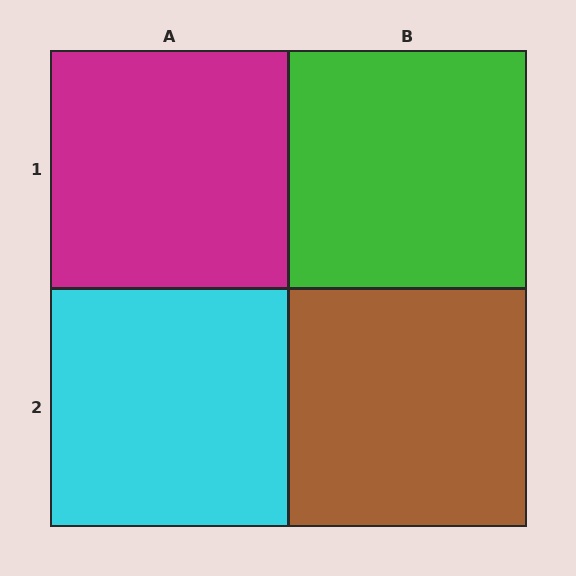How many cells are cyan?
1 cell is cyan.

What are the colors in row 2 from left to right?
Cyan, brown.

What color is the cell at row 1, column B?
Green.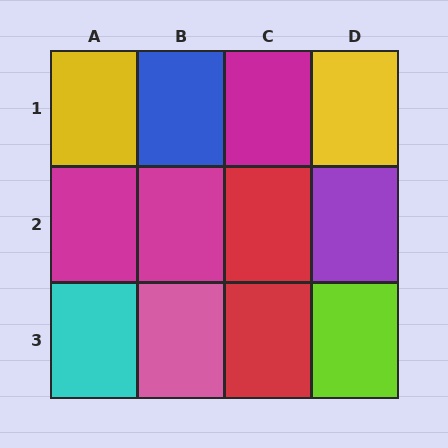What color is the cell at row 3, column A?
Cyan.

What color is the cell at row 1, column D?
Yellow.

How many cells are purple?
1 cell is purple.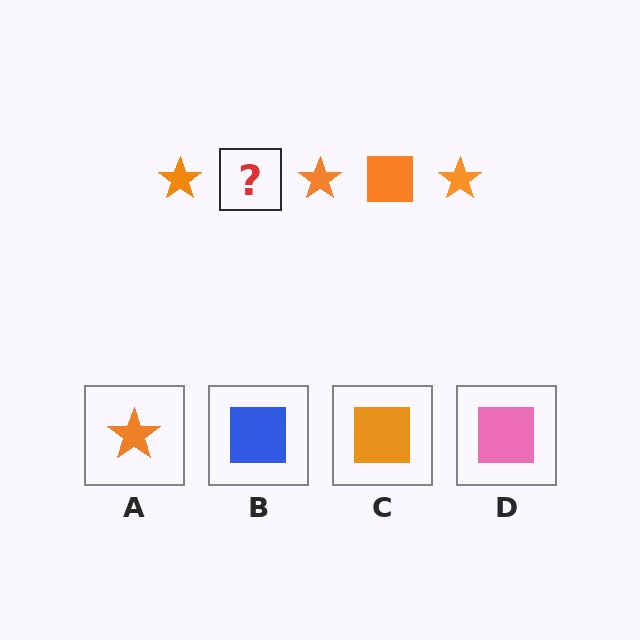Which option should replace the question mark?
Option C.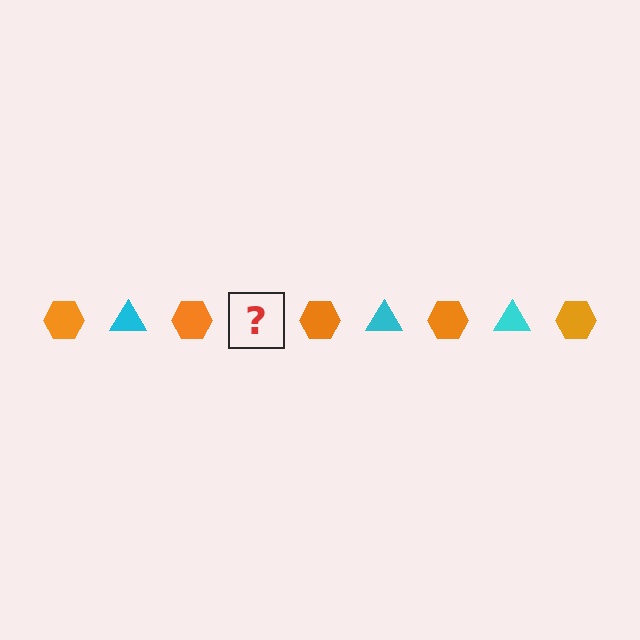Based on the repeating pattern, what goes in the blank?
The blank should be a cyan triangle.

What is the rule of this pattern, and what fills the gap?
The rule is that the pattern alternates between orange hexagon and cyan triangle. The gap should be filled with a cyan triangle.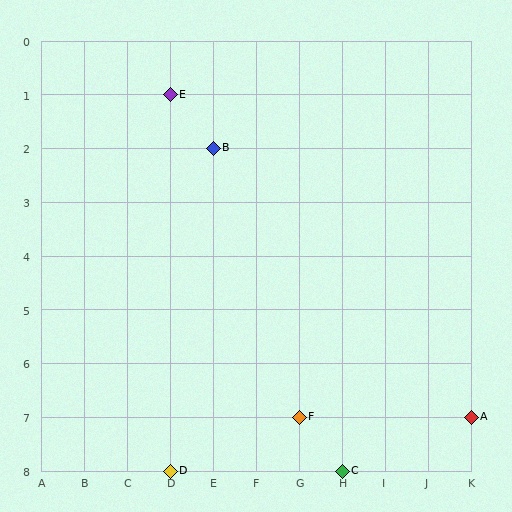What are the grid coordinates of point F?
Point F is at grid coordinates (G, 7).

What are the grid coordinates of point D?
Point D is at grid coordinates (D, 8).